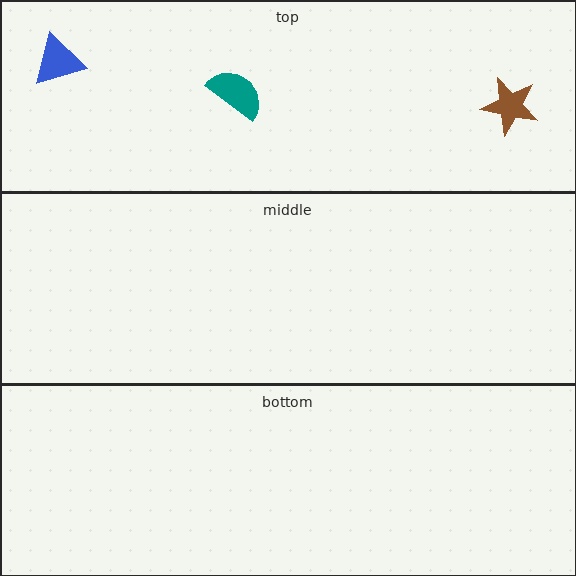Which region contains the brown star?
The top region.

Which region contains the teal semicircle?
The top region.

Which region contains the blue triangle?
The top region.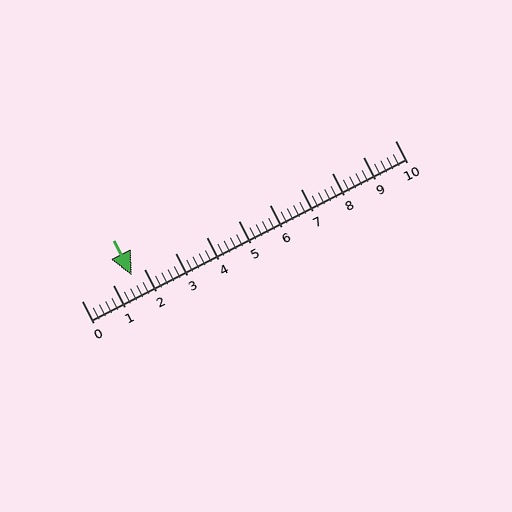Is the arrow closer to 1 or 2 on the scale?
The arrow is closer to 2.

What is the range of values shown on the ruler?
The ruler shows values from 0 to 10.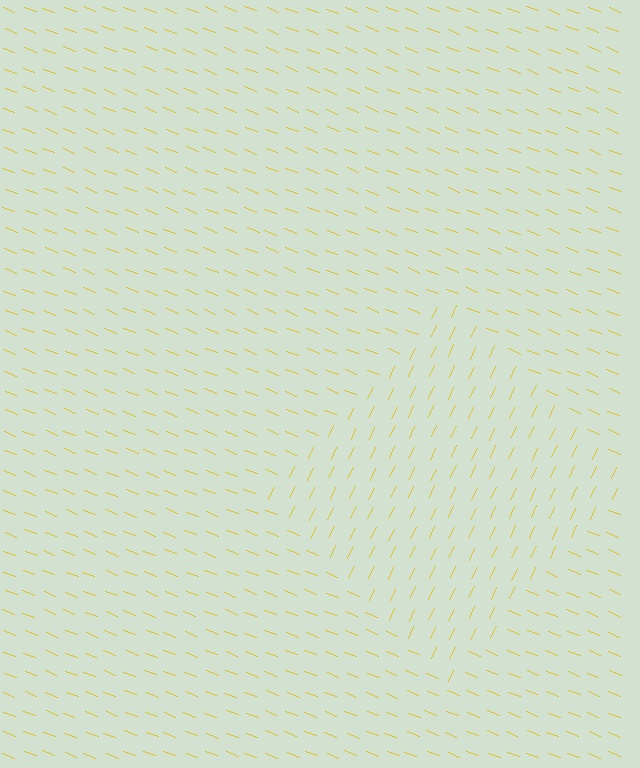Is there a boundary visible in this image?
Yes, there is a texture boundary formed by a change in line orientation.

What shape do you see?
I see a diamond.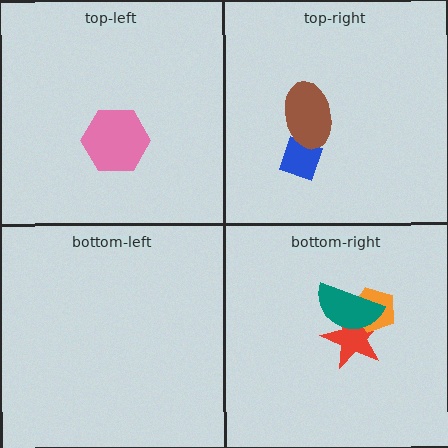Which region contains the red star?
The bottom-right region.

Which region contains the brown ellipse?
The top-right region.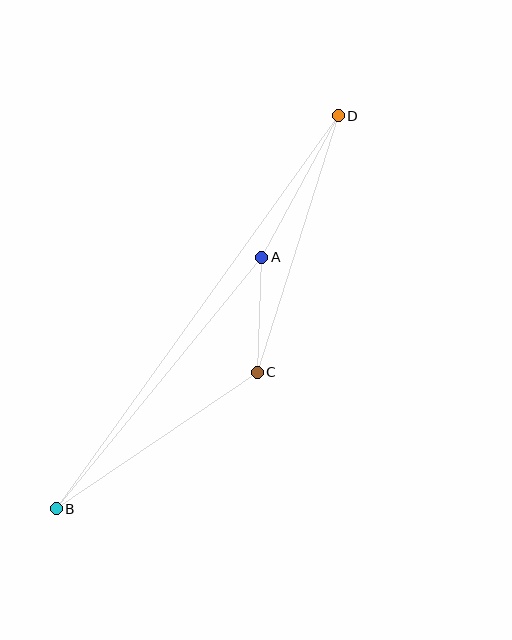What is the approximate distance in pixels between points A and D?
The distance between A and D is approximately 161 pixels.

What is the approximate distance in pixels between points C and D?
The distance between C and D is approximately 269 pixels.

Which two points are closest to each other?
Points A and C are closest to each other.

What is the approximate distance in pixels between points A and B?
The distance between A and B is approximately 325 pixels.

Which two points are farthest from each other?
Points B and D are farthest from each other.